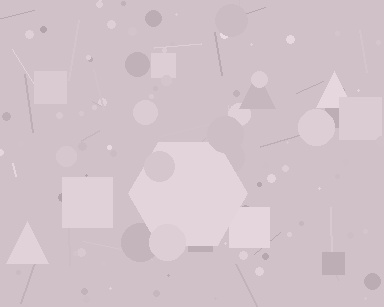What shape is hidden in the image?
A hexagon is hidden in the image.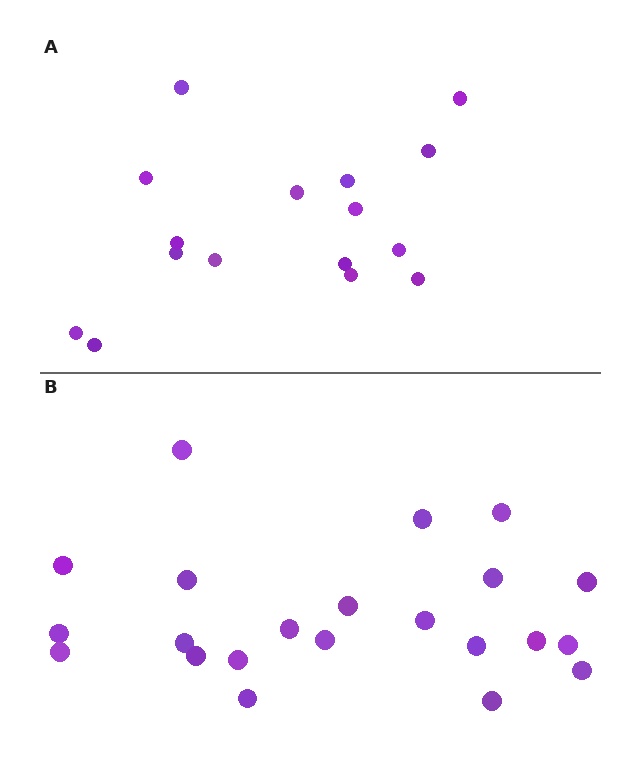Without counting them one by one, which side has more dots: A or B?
Region B (the bottom region) has more dots.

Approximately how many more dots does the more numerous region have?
Region B has about 6 more dots than region A.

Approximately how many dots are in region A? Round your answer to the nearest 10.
About 20 dots. (The exact count is 16, which rounds to 20.)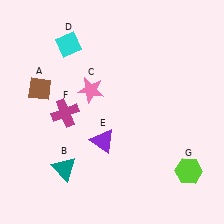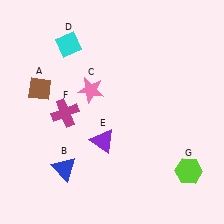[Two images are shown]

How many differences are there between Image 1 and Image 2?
There is 1 difference between the two images.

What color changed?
The triangle (B) changed from teal in Image 1 to blue in Image 2.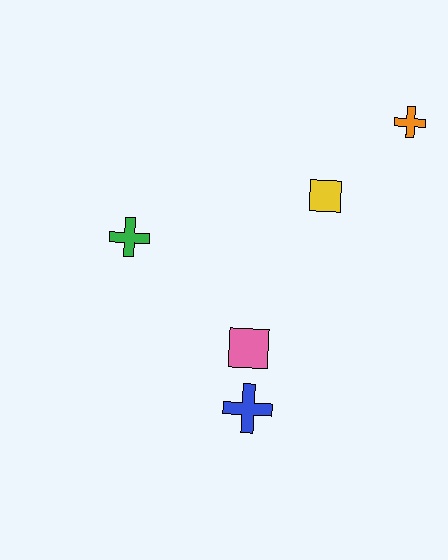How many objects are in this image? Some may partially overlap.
There are 5 objects.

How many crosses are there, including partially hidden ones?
There are 3 crosses.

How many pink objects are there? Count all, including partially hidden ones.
There is 1 pink object.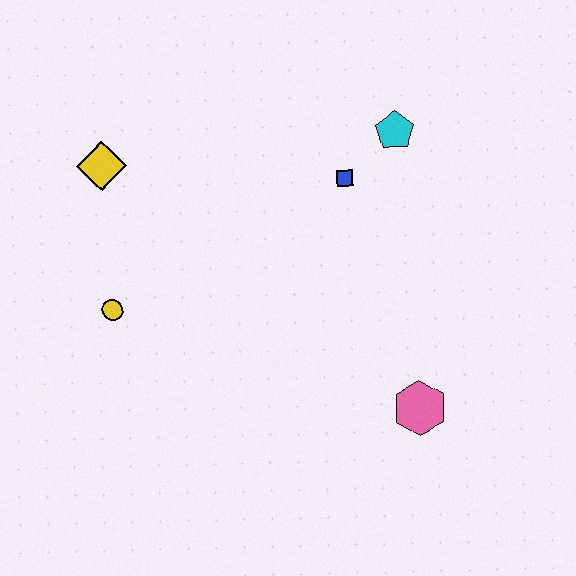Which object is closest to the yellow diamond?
The yellow circle is closest to the yellow diamond.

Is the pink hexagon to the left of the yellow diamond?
No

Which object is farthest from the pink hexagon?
The yellow diamond is farthest from the pink hexagon.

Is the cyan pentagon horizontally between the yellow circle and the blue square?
No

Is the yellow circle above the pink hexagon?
Yes